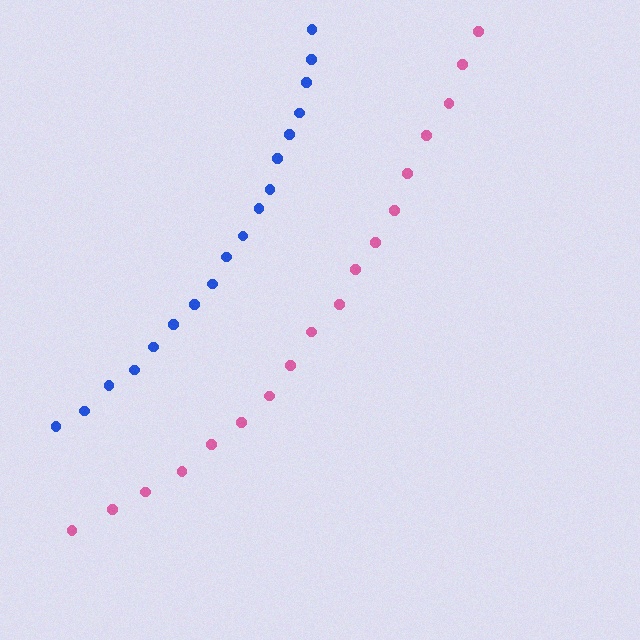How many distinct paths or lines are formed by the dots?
There are 2 distinct paths.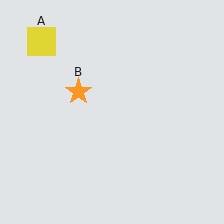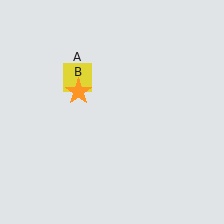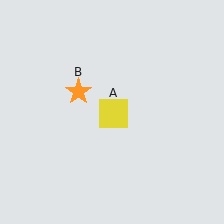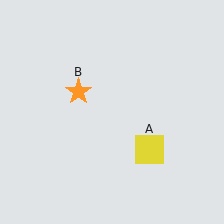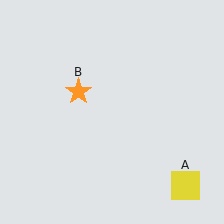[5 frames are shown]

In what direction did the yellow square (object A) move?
The yellow square (object A) moved down and to the right.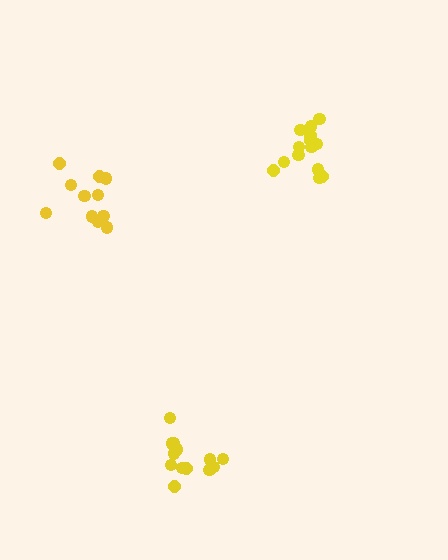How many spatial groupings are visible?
There are 3 spatial groupings.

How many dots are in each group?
Group 1: 11 dots, Group 2: 14 dots, Group 3: 13 dots (38 total).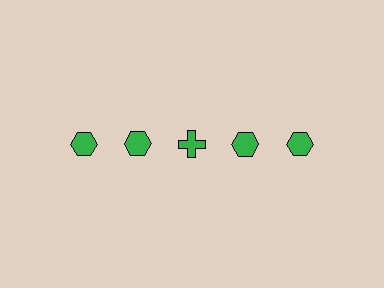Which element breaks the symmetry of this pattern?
The green cross in the top row, center column breaks the symmetry. All other shapes are green hexagons.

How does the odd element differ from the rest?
It has a different shape: cross instead of hexagon.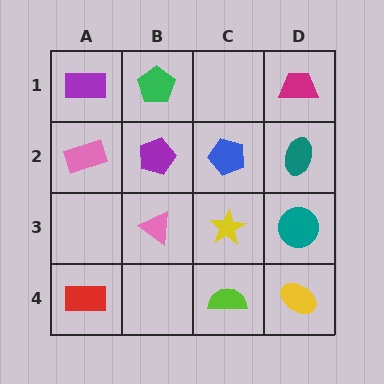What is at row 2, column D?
A teal ellipse.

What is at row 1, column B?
A green pentagon.